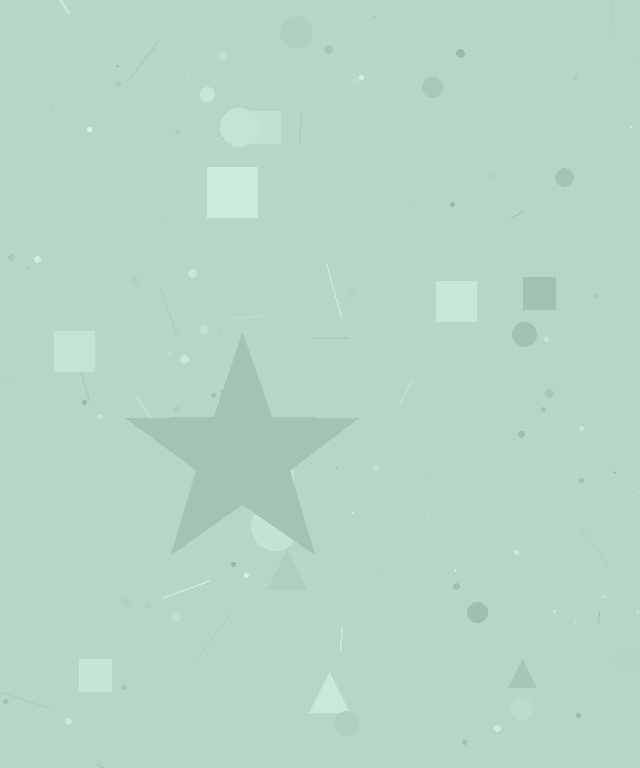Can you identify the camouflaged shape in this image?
The camouflaged shape is a star.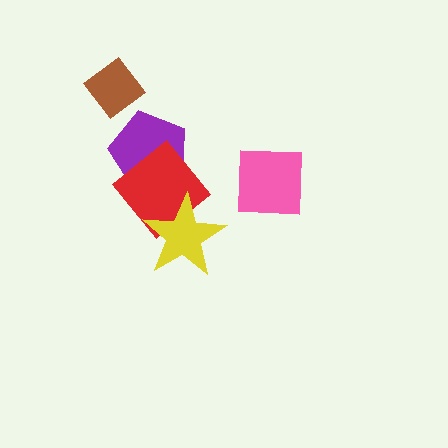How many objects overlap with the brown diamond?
0 objects overlap with the brown diamond.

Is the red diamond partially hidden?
Yes, it is partially covered by another shape.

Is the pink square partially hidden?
No, no other shape covers it.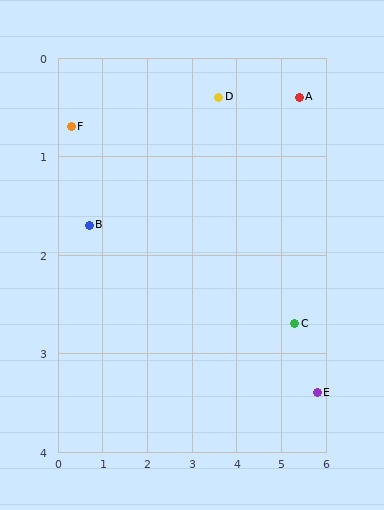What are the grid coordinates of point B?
Point B is at approximately (0.7, 1.7).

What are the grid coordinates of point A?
Point A is at approximately (5.4, 0.4).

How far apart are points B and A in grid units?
Points B and A are about 4.9 grid units apart.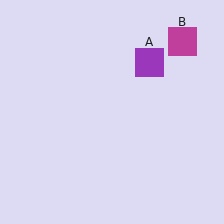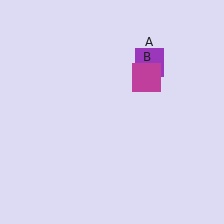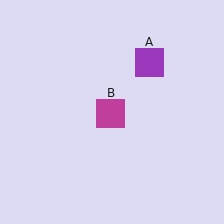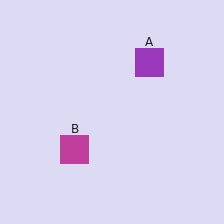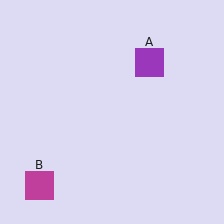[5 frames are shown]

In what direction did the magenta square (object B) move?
The magenta square (object B) moved down and to the left.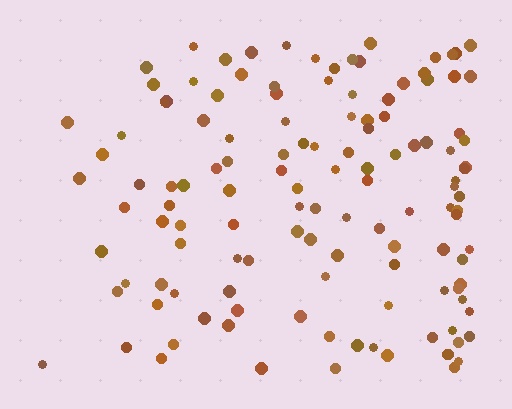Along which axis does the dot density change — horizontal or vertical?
Horizontal.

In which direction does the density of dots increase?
From left to right, with the right side densest.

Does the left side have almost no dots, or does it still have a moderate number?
Still a moderate number, just noticeably fewer than the right.